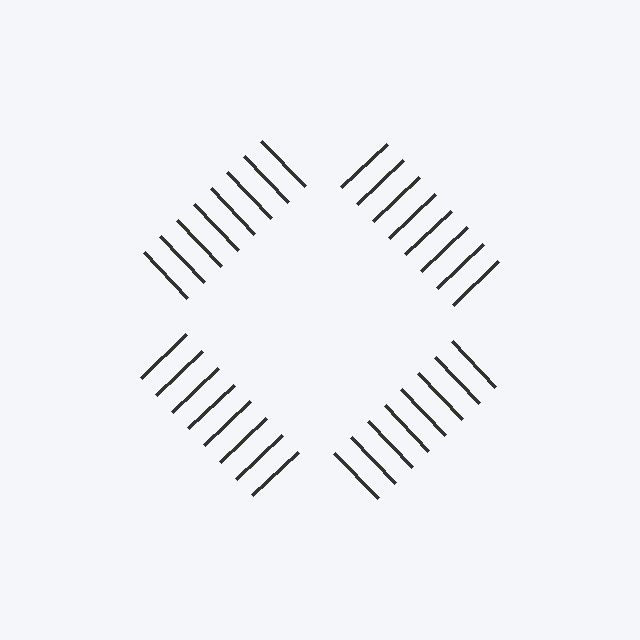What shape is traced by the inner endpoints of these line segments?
An illusory square — the line segments terminate on its edges but no continuous stroke is drawn.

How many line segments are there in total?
32 — 8 along each of the 4 edges.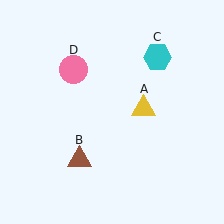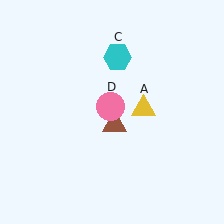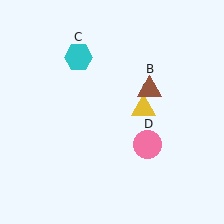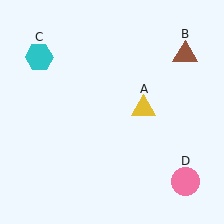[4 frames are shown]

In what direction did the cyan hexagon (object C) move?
The cyan hexagon (object C) moved left.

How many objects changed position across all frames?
3 objects changed position: brown triangle (object B), cyan hexagon (object C), pink circle (object D).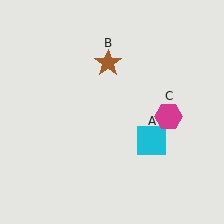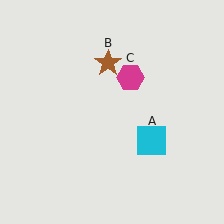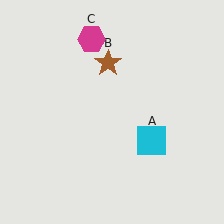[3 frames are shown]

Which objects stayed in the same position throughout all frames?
Cyan square (object A) and brown star (object B) remained stationary.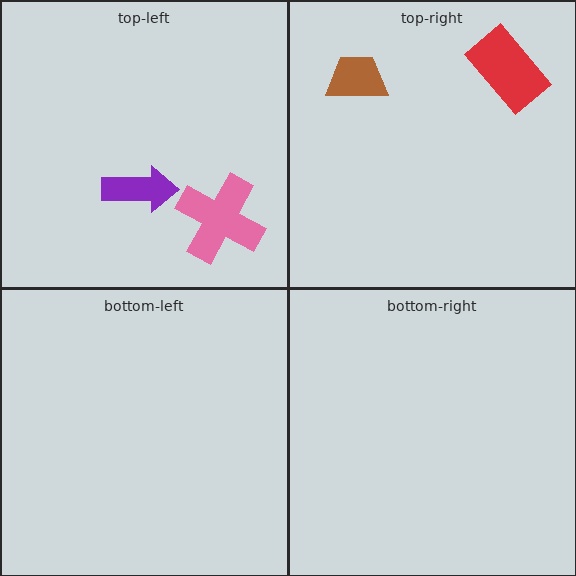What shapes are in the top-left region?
The purple arrow, the pink cross.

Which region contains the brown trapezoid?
The top-right region.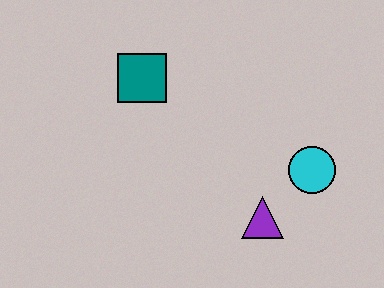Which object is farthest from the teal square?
The cyan circle is farthest from the teal square.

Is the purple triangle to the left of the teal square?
No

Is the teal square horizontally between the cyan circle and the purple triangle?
No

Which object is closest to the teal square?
The purple triangle is closest to the teal square.